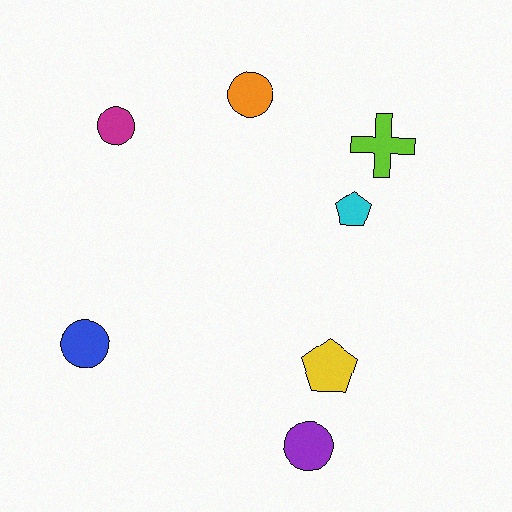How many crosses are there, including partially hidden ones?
There is 1 cross.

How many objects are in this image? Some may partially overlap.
There are 7 objects.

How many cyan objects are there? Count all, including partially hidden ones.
There is 1 cyan object.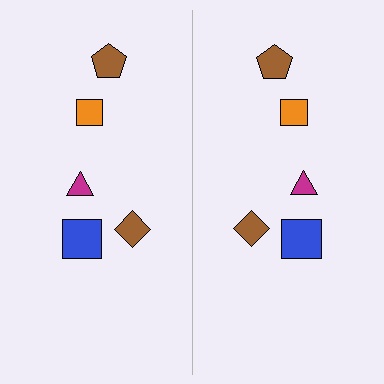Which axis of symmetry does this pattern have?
The pattern has a vertical axis of symmetry running through the center of the image.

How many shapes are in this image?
There are 10 shapes in this image.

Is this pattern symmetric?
Yes, this pattern has bilateral (reflection) symmetry.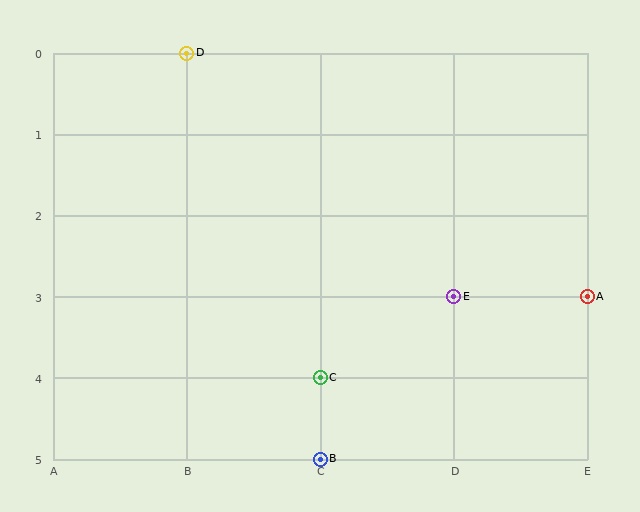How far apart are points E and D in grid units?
Points E and D are 2 columns and 3 rows apart (about 3.6 grid units diagonally).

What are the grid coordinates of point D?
Point D is at grid coordinates (B, 0).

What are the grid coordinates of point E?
Point E is at grid coordinates (D, 3).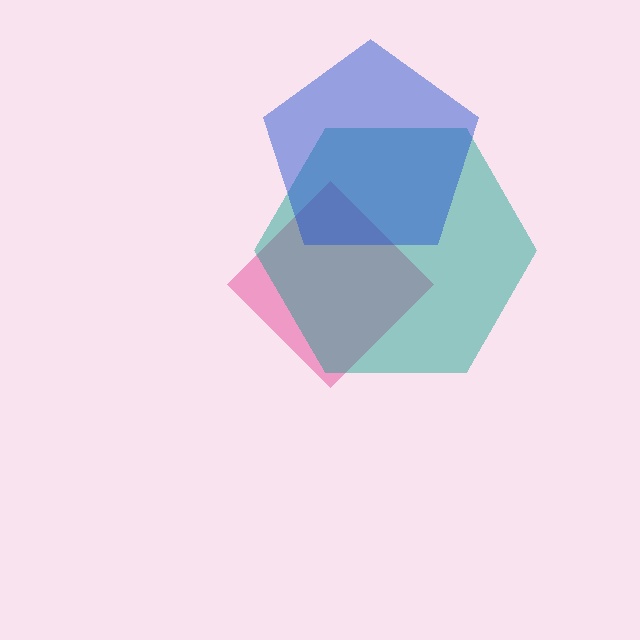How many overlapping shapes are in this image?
There are 3 overlapping shapes in the image.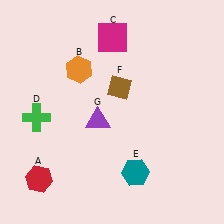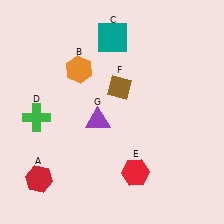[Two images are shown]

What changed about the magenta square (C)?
In Image 1, C is magenta. In Image 2, it changed to teal.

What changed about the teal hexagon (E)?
In Image 1, E is teal. In Image 2, it changed to red.